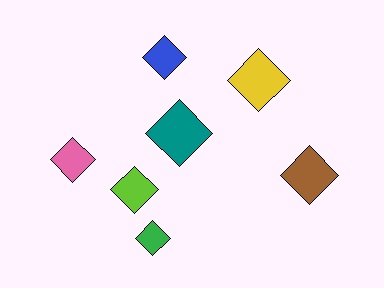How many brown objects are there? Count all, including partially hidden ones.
There is 1 brown object.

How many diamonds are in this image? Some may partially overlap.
There are 7 diamonds.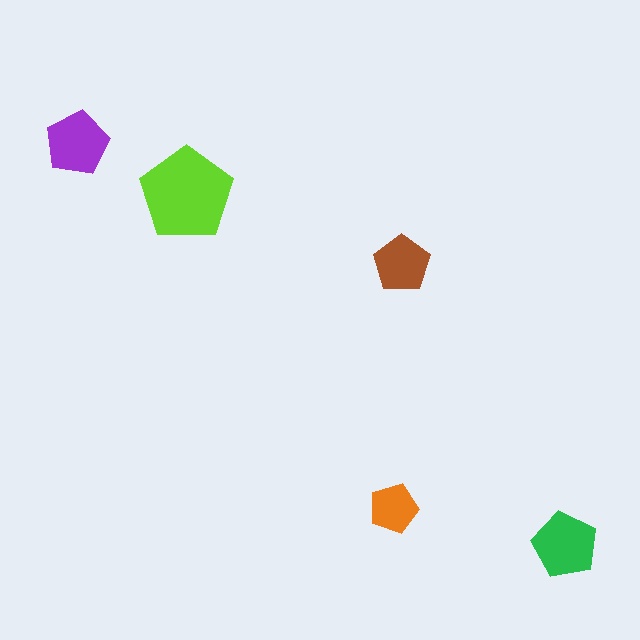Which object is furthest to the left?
The purple pentagon is leftmost.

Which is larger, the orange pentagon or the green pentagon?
The green one.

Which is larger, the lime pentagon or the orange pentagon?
The lime one.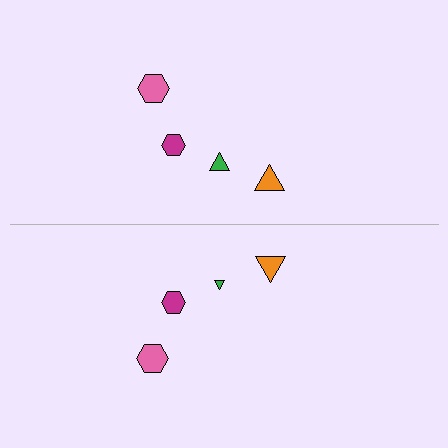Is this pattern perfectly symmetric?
No, the pattern is not perfectly symmetric. The green triangle on the bottom side has a different size than its mirror counterpart.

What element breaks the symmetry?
The green triangle on the bottom side has a different size than its mirror counterpart.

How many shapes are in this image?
There are 8 shapes in this image.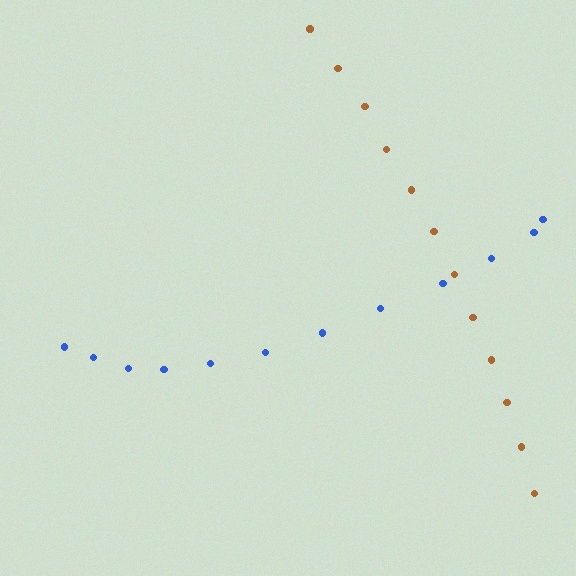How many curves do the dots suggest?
There are 2 distinct paths.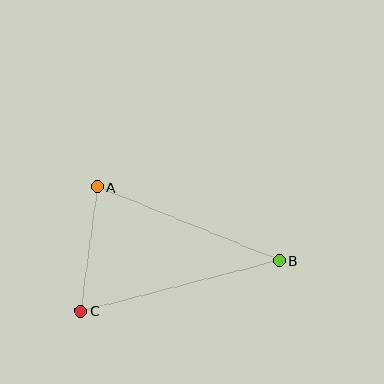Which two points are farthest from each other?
Points B and C are farthest from each other.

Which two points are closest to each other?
Points A and C are closest to each other.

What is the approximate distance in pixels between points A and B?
The distance between A and B is approximately 196 pixels.